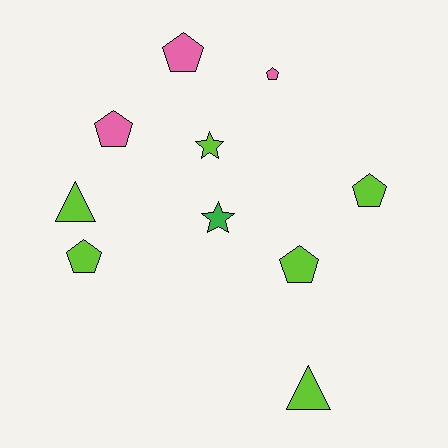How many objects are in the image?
There are 10 objects.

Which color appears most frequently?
Lime, with 6 objects.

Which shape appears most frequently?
Pentagon, with 6 objects.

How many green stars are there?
There is 1 green star.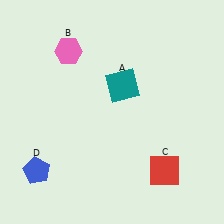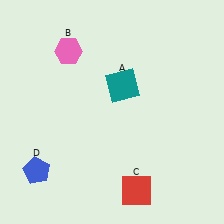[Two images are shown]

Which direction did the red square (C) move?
The red square (C) moved left.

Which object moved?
The red square (C) moved left.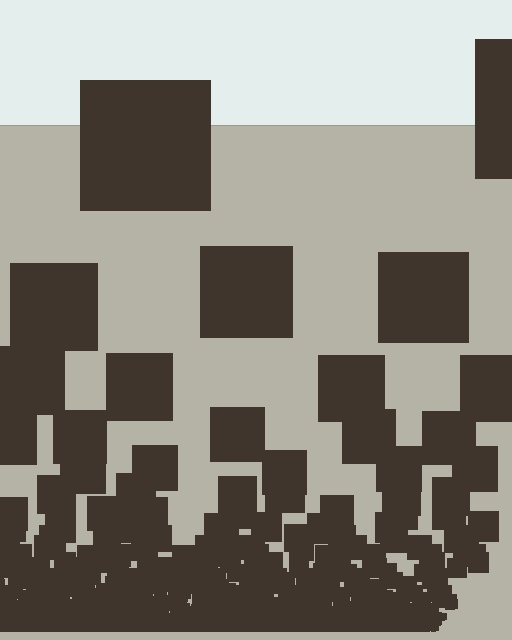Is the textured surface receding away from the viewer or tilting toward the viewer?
The surface appears to tilt toward the viewer. Texture elements get larger and sparser toward the top.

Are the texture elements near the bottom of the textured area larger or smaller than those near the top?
Smaller. The gradient is inverted — elements near the bottom are smaller and denser.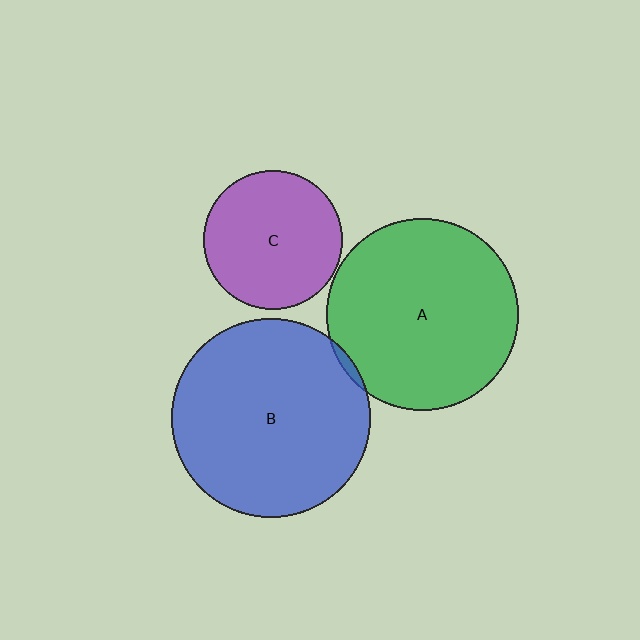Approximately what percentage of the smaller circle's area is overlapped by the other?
Approximately 5%.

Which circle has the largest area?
Circle B (blue).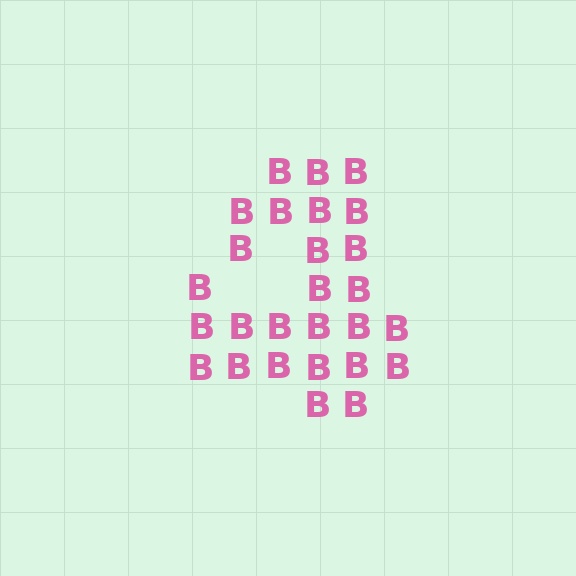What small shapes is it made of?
It is made of small letter B's.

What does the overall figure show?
The overall figure shows the digit 4.